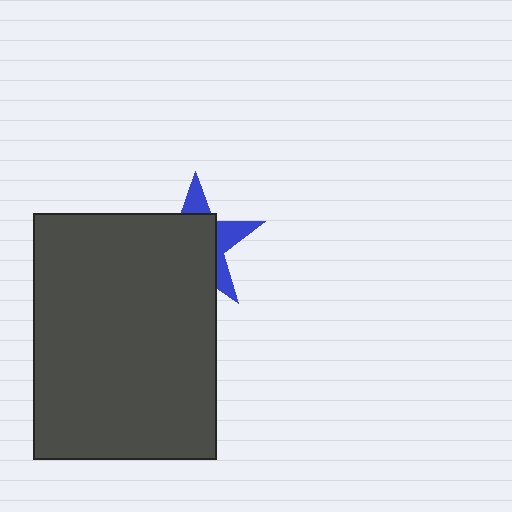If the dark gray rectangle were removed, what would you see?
You would see the complete blue star.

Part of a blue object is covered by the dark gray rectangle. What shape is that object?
It is a star.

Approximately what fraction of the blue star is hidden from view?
Roughly 67% of the blue star is hidden behind the dark gray rectangle.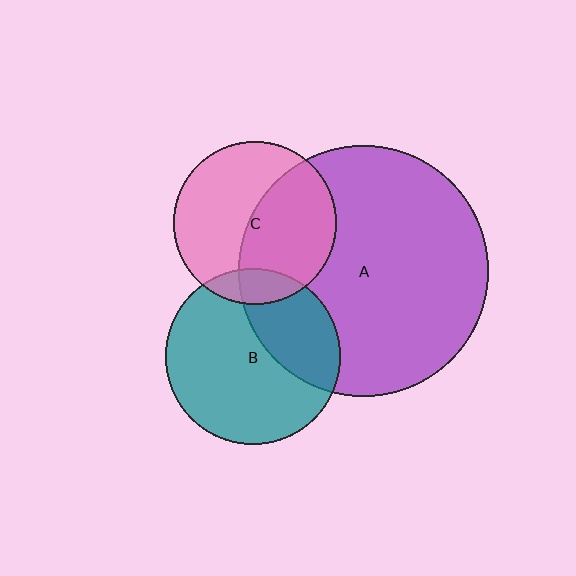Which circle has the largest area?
Circle A (purple).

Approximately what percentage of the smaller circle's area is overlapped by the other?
Approximately 50%.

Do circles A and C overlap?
Yes.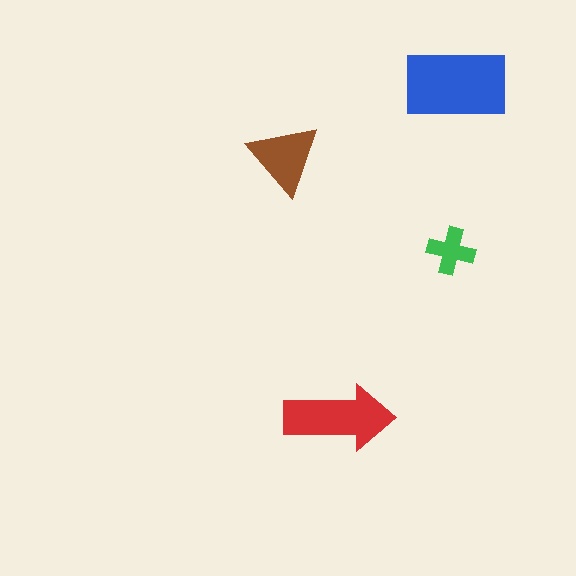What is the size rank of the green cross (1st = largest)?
4th.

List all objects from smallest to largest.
The green cross, the brown triangle, the red arrow, the blue rectangle.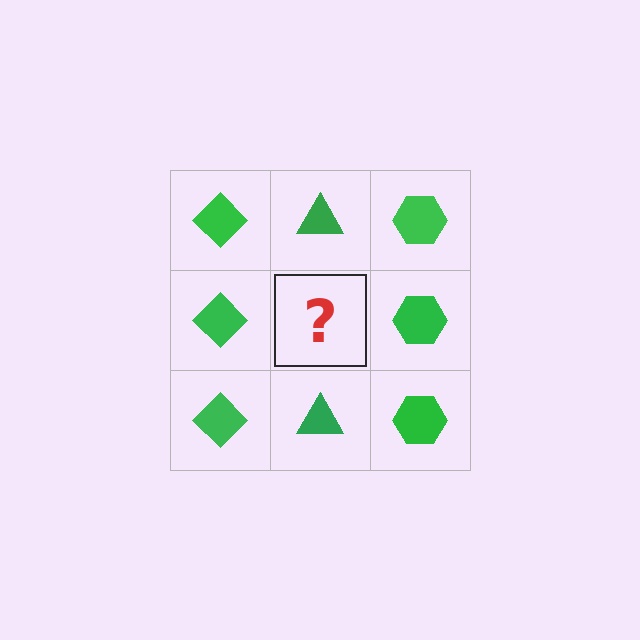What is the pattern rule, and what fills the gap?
The rule is that each column has a consistent shape. The gap should be filled with a green triangle.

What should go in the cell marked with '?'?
The missing cell should contain a green triangle.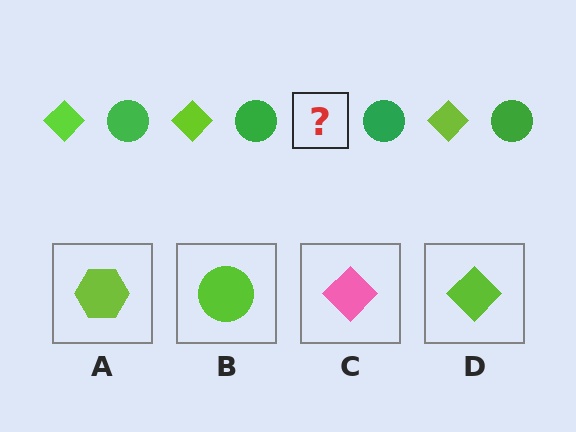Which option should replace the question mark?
Option D.